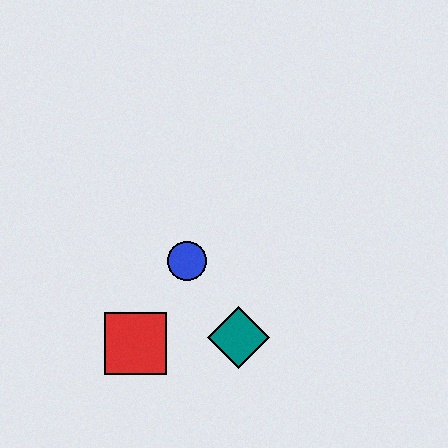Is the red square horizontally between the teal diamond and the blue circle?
No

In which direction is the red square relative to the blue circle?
The red square is below the blue circle.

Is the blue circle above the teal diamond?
Yes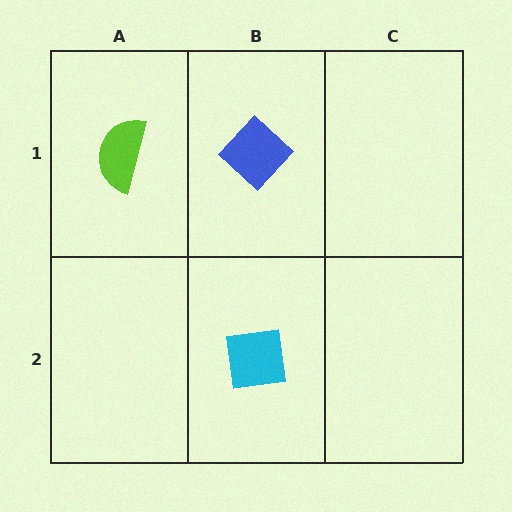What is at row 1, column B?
A blue diamond.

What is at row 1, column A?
A lime semicircle.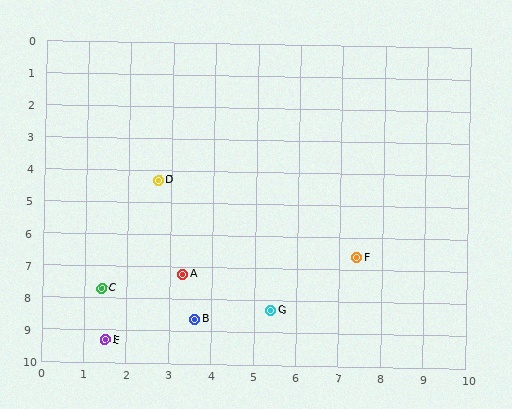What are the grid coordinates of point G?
Point G is at approximately (5.4, 8.3).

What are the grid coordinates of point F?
Point F is at approximately (7.4, 6.6).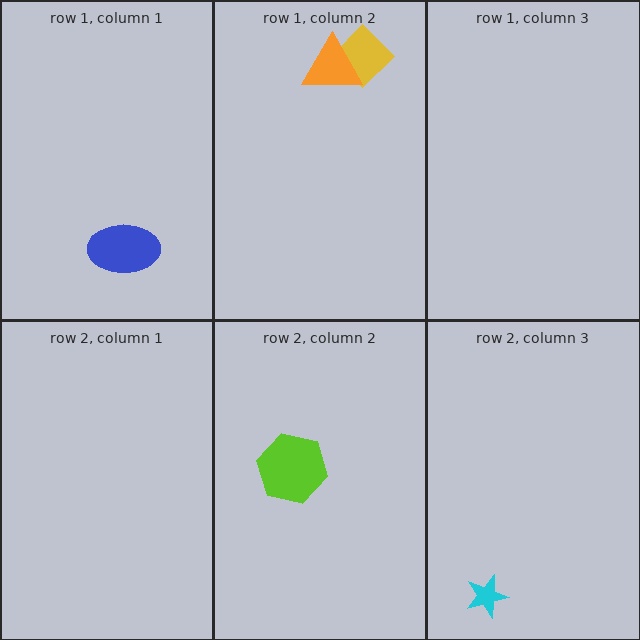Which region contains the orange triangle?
The row 1, column 2 region.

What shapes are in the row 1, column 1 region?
The blue ellipse.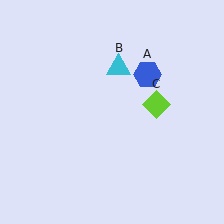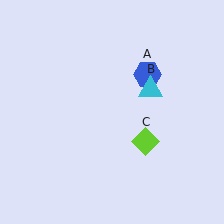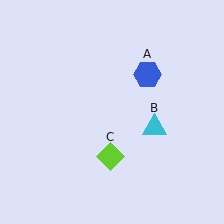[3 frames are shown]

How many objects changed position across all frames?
2 objects changed position: cyan triangle (object B), lime diamond (object C).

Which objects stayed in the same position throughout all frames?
Blue hexagon (object A) remained stationary.